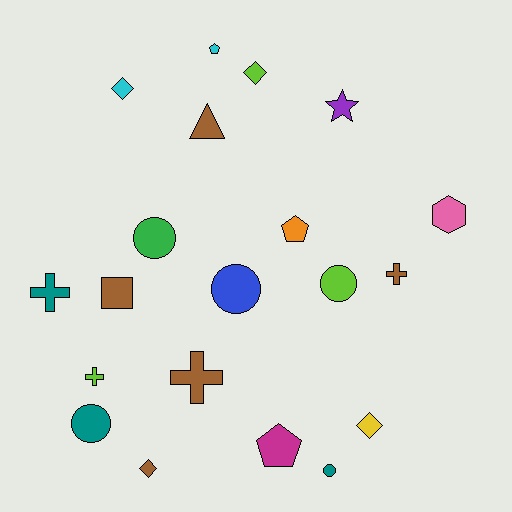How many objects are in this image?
There are 20 objects.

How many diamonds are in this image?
There are 4 diamonds.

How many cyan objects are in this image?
There are 2 cyan objects.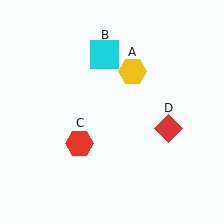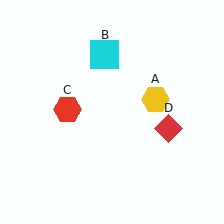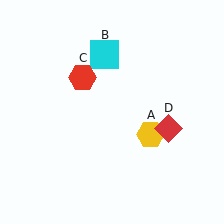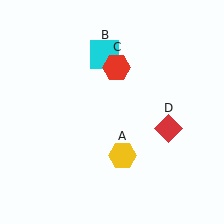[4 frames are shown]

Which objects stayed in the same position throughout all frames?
Cyan square (object B) and red diamond (object D) remained stationary.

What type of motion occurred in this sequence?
The yellow hexagon (object A), red hexagon (object C) rotated clockwise around the center of the scene.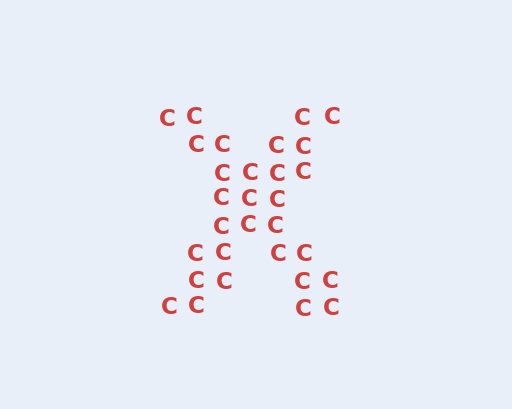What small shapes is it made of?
It is made of small letter C's.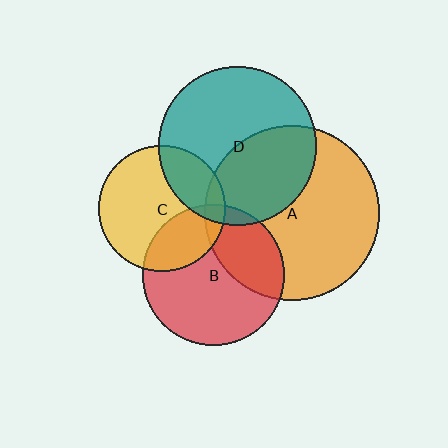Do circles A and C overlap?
Yes.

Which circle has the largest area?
Circle A (orange).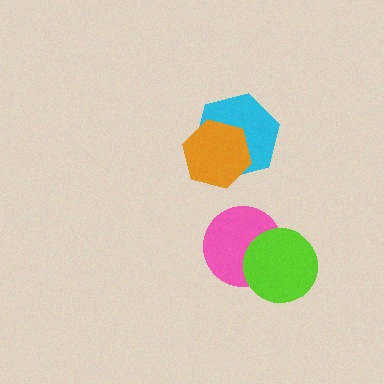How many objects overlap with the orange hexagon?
1 object overlaps with the orange hexagon.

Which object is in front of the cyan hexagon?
The orange hexagon is in front of the cyan hexagon.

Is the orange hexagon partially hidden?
No, no other shape covers it.